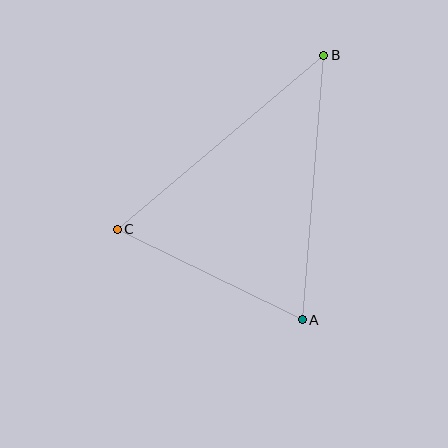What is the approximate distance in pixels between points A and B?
The distance between A and B is approximately 265 pixels.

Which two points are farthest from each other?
Points B and C are farthest from each other.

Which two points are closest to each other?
Points A and C are closest to each other.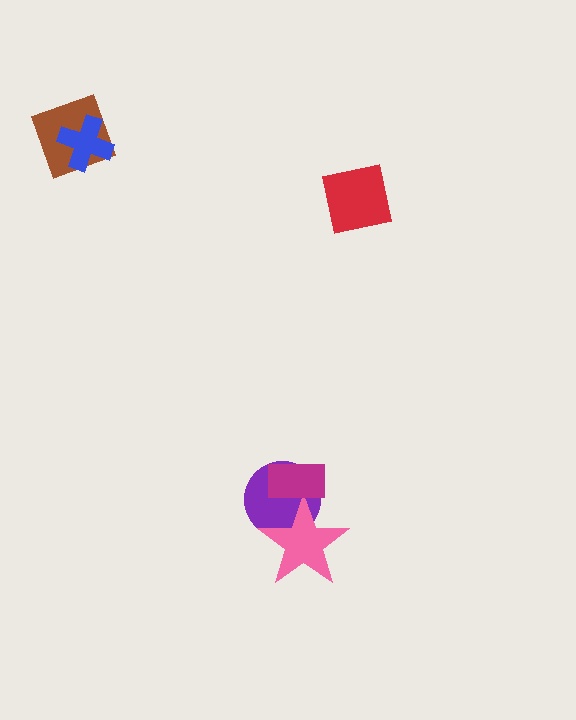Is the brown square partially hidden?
Yes, it is partially covered by another shape.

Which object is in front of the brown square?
The blue cross is in front of the brown square.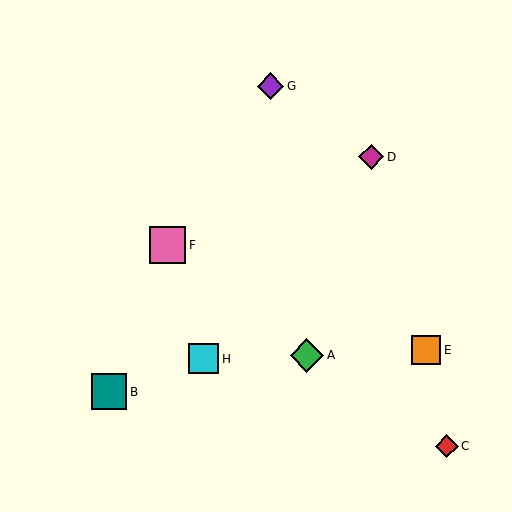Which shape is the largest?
The pink square (labeled F) is the largest.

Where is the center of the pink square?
The center of the pink square is at (168, 245).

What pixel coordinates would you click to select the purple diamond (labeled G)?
Click at (271, 86) to select the purple diamond G.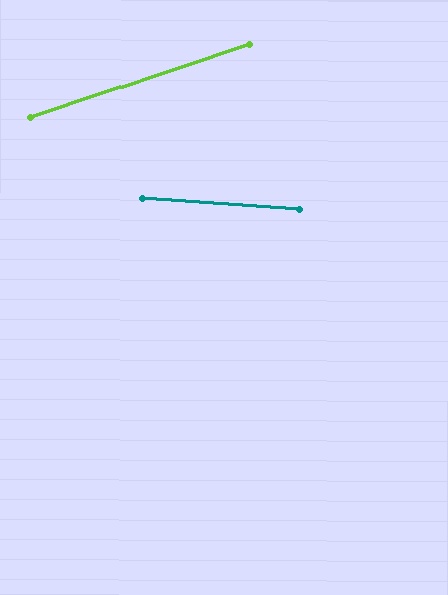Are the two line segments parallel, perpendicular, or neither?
Neither parallel nor perpendicular — they differ by about 23°.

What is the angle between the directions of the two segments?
Approximately 23 degrees.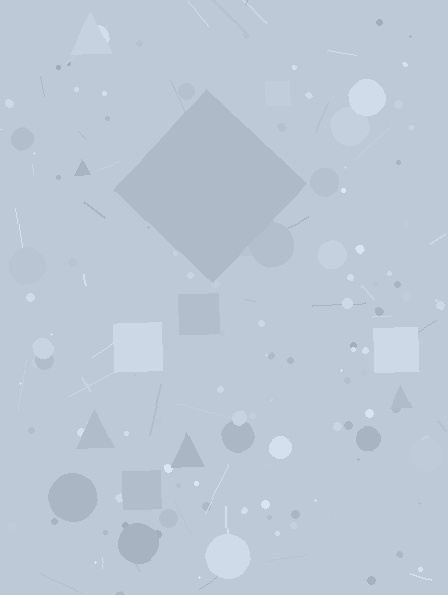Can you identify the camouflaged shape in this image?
The camouflaged shape is a diamond.